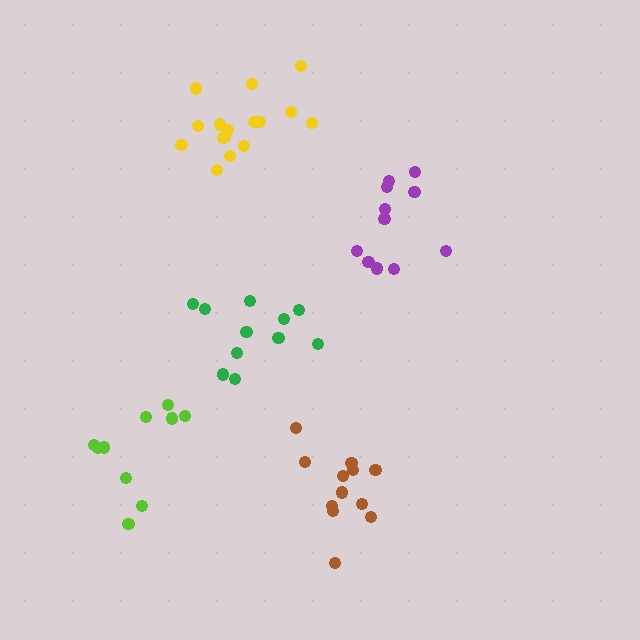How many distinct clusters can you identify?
There are 5 distinct clusters.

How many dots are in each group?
Group 1: 12 dots, Group 2: 11 dots, Group 3: 10 dots, Group 4: 11 dots, Group 5: 16 dots (60 total).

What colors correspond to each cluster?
The clusters are colored: brown, green, lime, purple, yellow.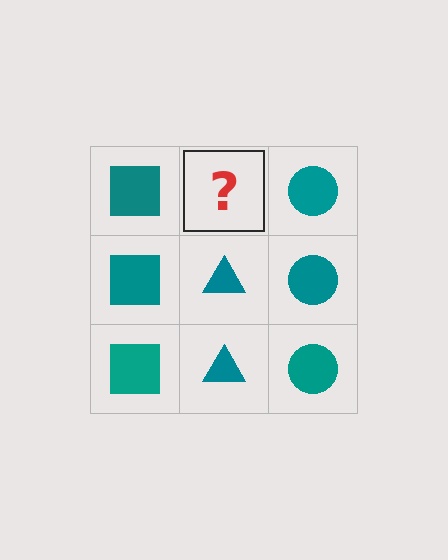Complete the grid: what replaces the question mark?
The question mark should be replaced with a teal triangle.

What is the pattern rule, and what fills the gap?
The rule is that each column has a consistent shape. The gap should be filled with a teal triangle.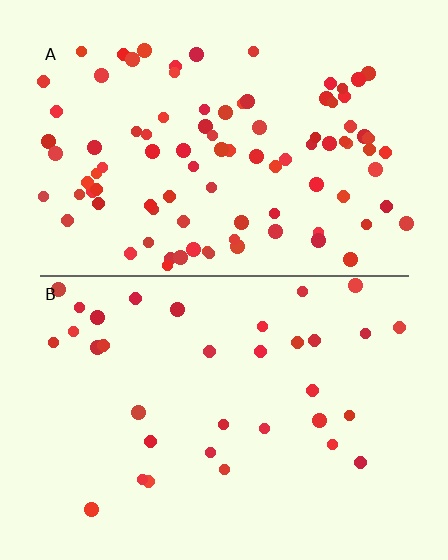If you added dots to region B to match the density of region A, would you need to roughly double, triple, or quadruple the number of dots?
Approximately triple.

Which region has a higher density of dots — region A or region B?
A (the top).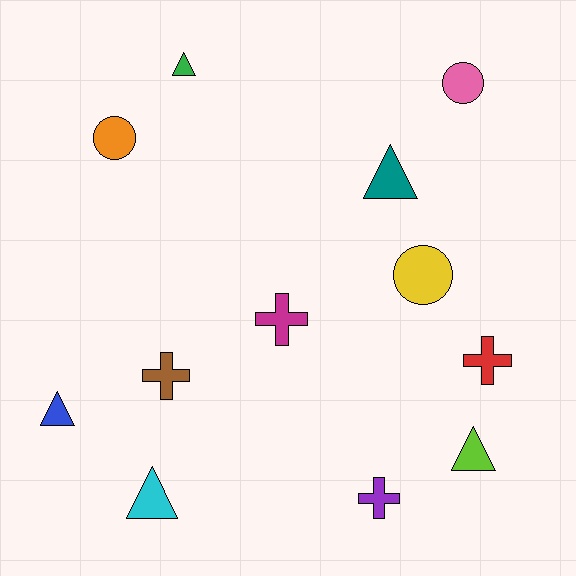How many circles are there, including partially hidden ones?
There are 3 circles.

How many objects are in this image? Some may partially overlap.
There are 12 objects.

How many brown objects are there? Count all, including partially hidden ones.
There is 1 brown object.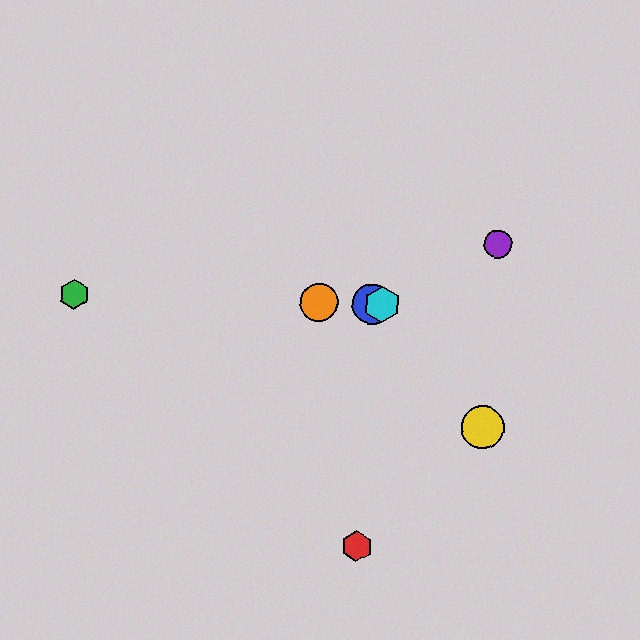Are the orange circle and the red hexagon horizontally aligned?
No, the orange circle is at y≈302 and the red hexagon is at y≈546.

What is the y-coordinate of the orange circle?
The orange circle is at y≈302.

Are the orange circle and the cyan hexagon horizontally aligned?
Yes, both are at y≈302.